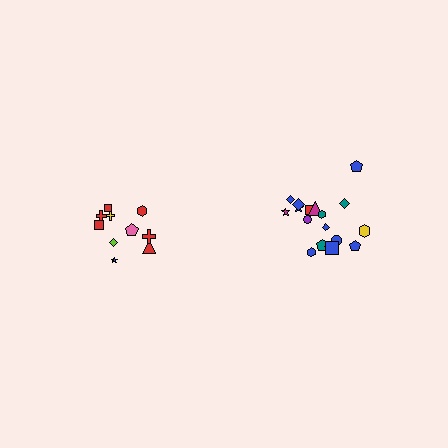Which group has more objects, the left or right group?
The right group.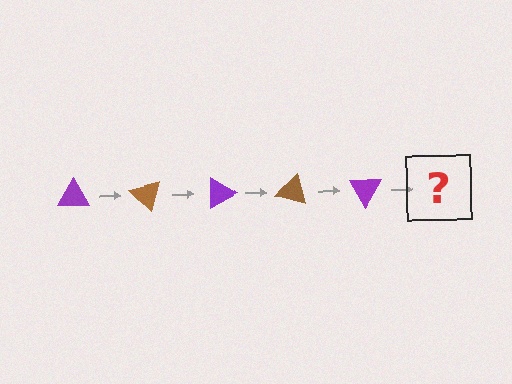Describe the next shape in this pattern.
It should be a brown triangle, rotated 225 degrees from the start.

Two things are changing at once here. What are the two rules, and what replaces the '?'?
The two rules are that it rotates 45 degrees each step and the color cycles through purple and brown. The '?' should be a brown triangle, rotated 225 degrees from the start.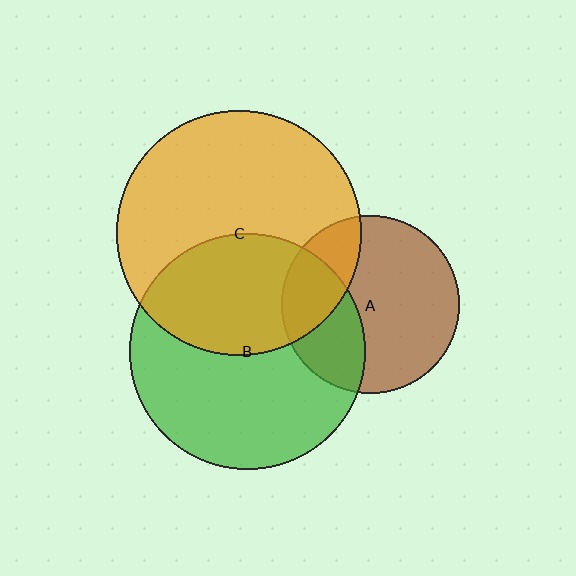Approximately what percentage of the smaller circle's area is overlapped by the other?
Approximately 40%.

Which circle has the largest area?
Circle C (orange).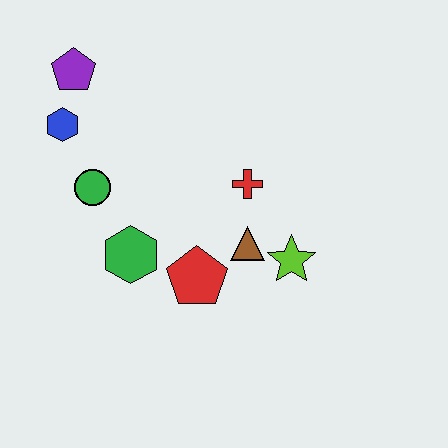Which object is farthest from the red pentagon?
The purple pentagon is farthest from the red pentagon.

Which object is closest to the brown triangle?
The lime star is closest to the brown triangle.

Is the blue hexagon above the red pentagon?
Yes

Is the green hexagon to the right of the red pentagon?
No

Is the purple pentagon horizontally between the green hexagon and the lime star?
No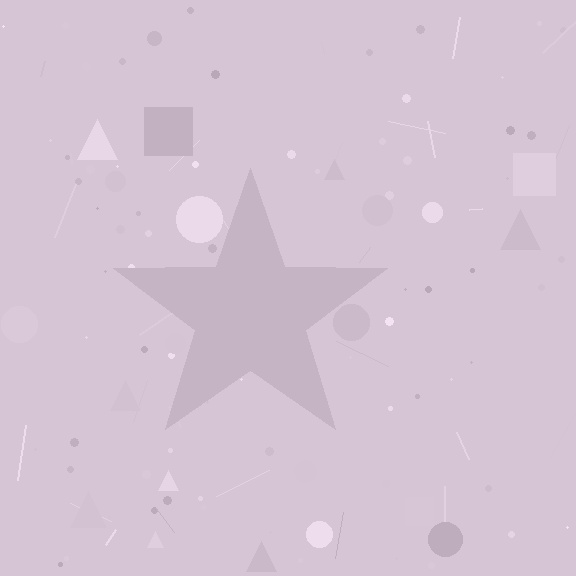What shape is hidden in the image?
A star is hidden in the image.